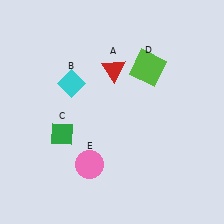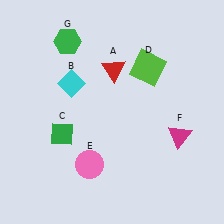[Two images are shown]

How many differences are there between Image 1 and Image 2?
There are 2 differences between the two images.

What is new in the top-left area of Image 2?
A green hexagon (G) was added in the top-left area of Image 2.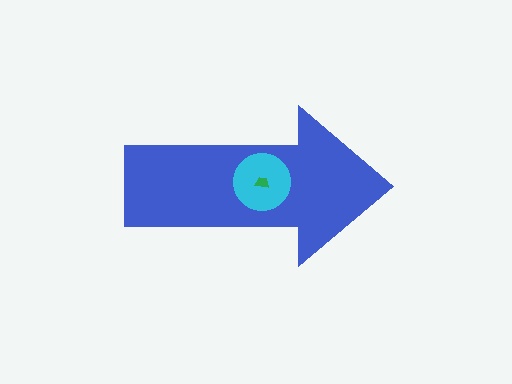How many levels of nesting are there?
3.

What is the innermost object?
The green trapezoid.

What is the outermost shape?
The blue arrow.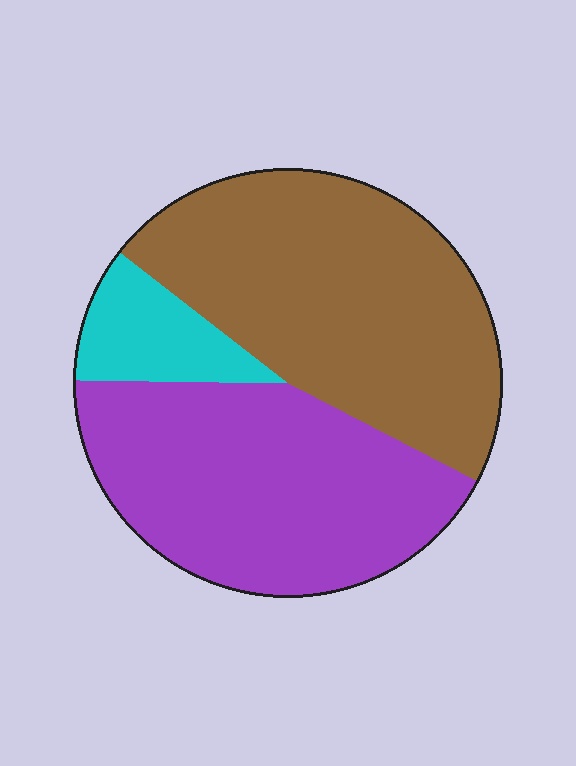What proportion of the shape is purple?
Purple covers roughly 45% of the shape.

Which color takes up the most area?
Brown, at roughly 45%.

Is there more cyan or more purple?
Purple.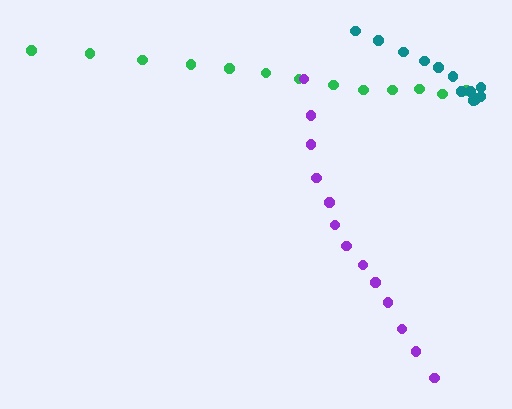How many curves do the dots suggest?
There are 3 distinct paths.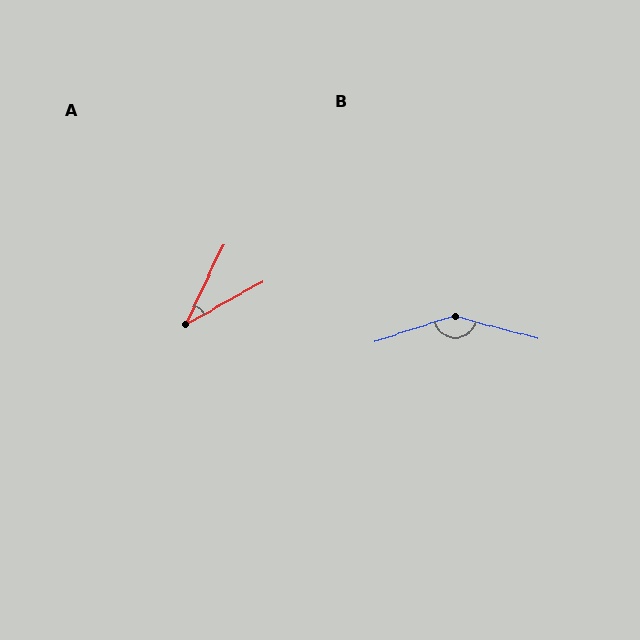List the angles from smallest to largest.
A (35°), B (147°).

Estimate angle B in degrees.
Approximately 147 degrees.